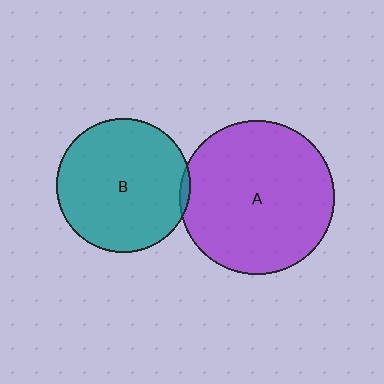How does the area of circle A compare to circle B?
Approximately 1.3 times.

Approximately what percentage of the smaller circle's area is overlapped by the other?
Approximately 5%.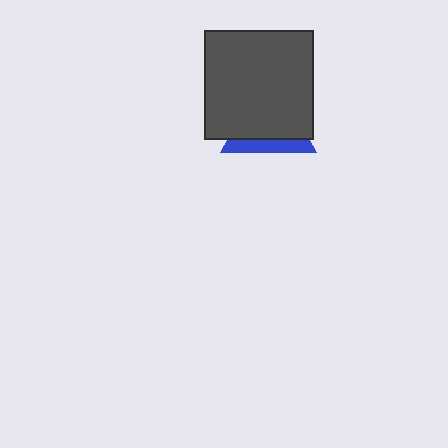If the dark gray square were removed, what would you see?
You would see the complete blue triangle.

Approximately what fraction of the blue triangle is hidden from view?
Roughly 70% of the blue triangle is hidden behind the dark gray square.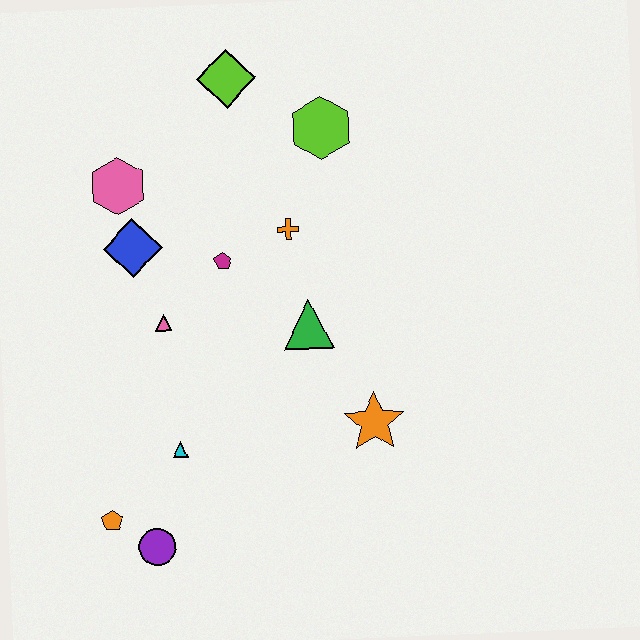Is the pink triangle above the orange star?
Yes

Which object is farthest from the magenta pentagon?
The purple circle is farthest from the magenta pentagon.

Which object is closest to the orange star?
The green triangle is closest to the orange star.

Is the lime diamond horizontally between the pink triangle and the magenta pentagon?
No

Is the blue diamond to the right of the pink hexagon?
Yes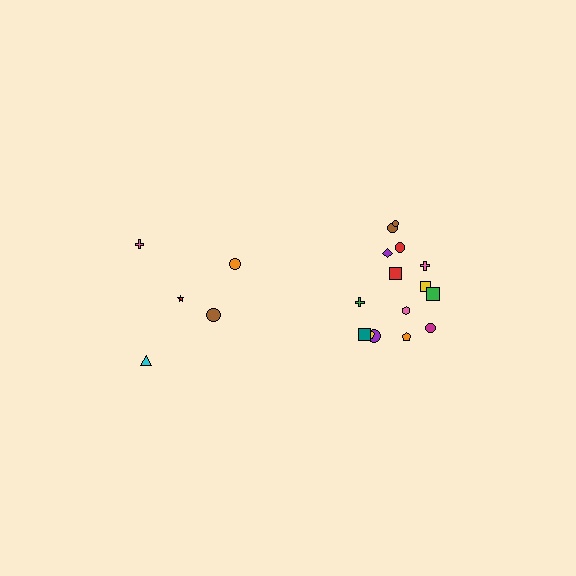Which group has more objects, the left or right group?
The right group.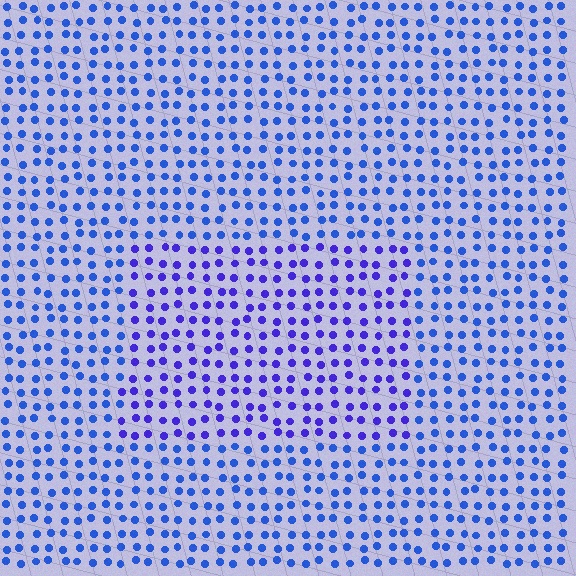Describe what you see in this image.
The image is filled with small blue elements in a uniform arrangement. A rectangle-shaped region is visible where the elements are tinted to a slightly different hue, forming a subtle color boundary.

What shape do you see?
I see a rectangle.